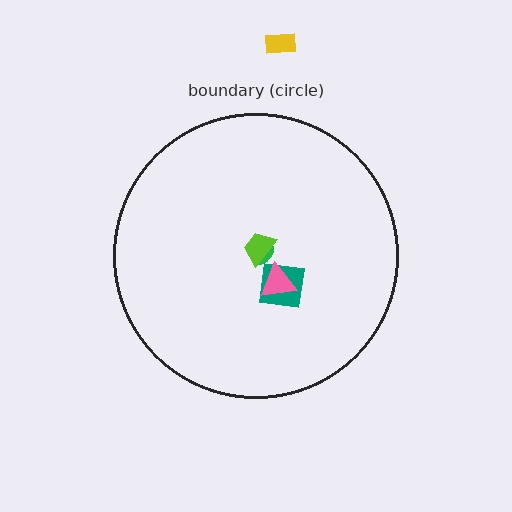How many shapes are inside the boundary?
4 inside, 1 outside.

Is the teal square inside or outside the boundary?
Inside.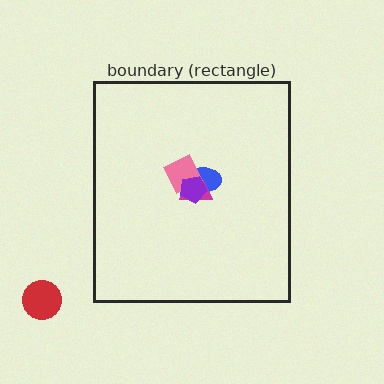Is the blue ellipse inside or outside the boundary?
Inside.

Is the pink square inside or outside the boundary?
Inside.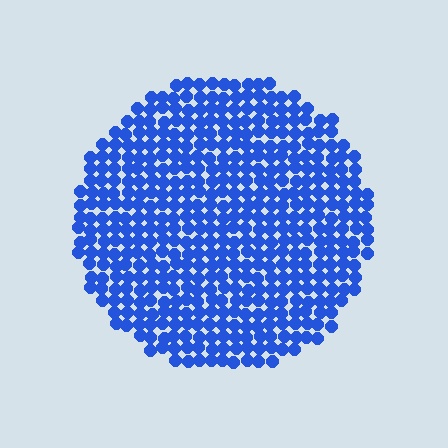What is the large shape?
The large shape is a circle.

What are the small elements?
The small elements are circles.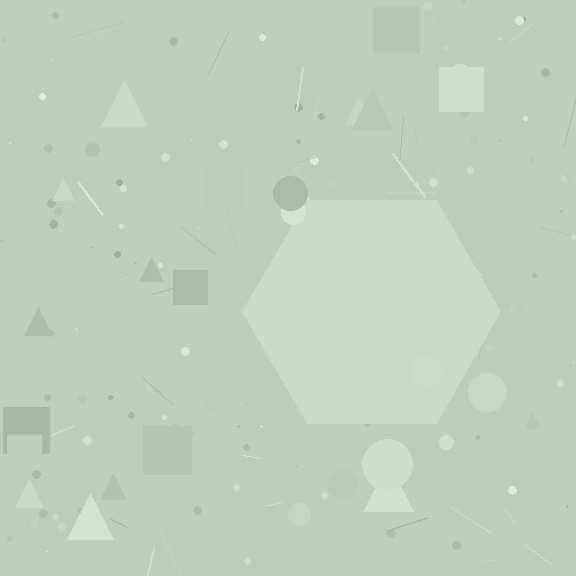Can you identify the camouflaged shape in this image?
The camouflaged shape is a hexagon.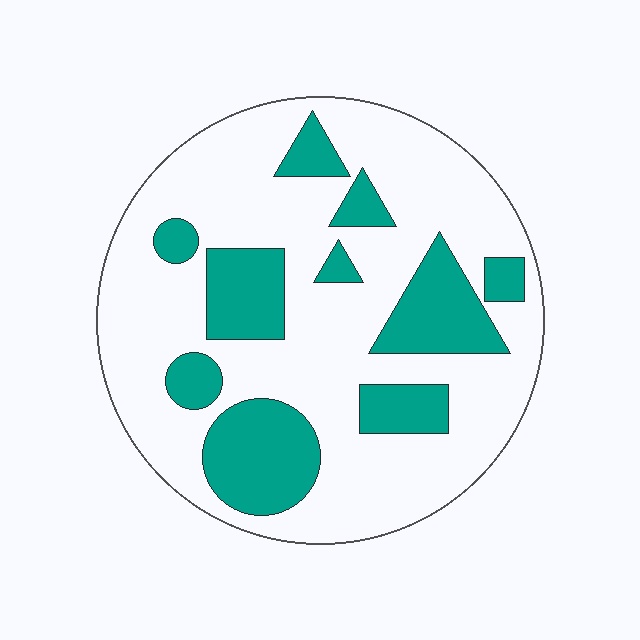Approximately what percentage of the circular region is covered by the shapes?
Approximately 30%.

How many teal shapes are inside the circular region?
10.